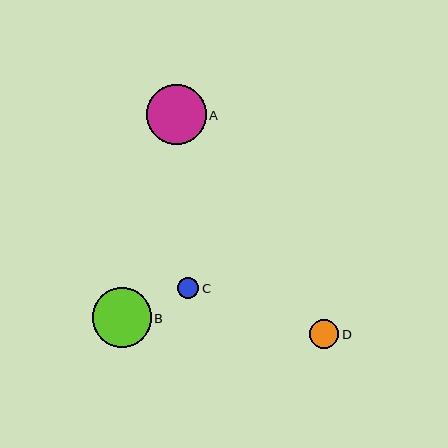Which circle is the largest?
Circle A is the largest with a size of approximately 60 pixels.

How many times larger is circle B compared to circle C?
Circle B is approximately 2.9 times the size of circle C.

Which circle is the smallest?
Circle C is the smallest with a size of approximately 21 pixels.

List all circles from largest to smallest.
From largest to smallest: A, B, D, C.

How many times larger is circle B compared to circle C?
Circle B is approximately 2.9 times the size of circle C.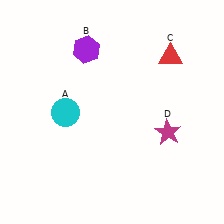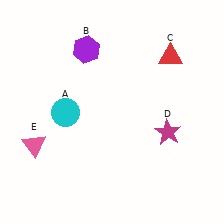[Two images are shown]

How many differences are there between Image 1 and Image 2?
There is 1 difference between the two images.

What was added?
A pink triangle (E) was added in Image 2.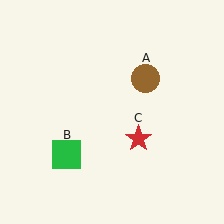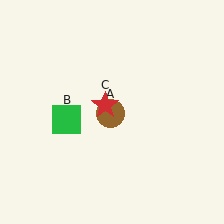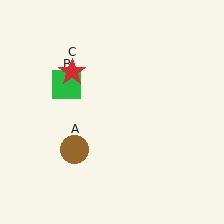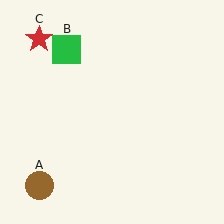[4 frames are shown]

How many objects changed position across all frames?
3 objects changed position: brown circle (object A), green square (object B), red star (object C).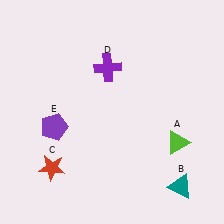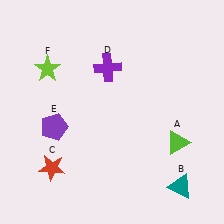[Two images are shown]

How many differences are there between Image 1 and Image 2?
There is 1 difference between the two images.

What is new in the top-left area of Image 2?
A lime star (F) was added in the top-left area of Image 2.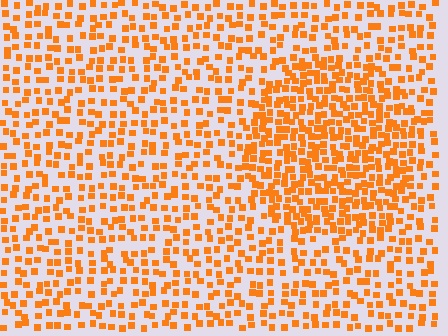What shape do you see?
I see a circle.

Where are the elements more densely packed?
The elements are more densely packed inside the circle boundary.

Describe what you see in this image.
The image contains small orange elements arranged at two different densities. A circle-shaped region is visible where the elements are more densely packed than the surrounding area.